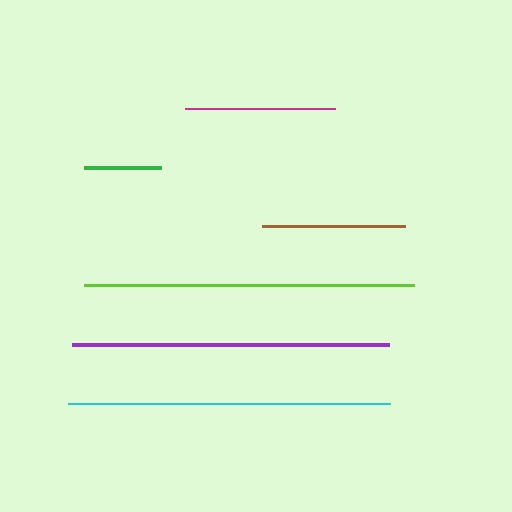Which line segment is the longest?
The lime line is the longest at approximately 330 pixels.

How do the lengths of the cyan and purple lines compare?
The cyan and purple lines are approximately the same length.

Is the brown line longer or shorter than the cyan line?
The cyan line is longer than the brown line.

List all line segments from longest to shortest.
From longest to shortest: lime, cyan, purple, magenta, brown, green.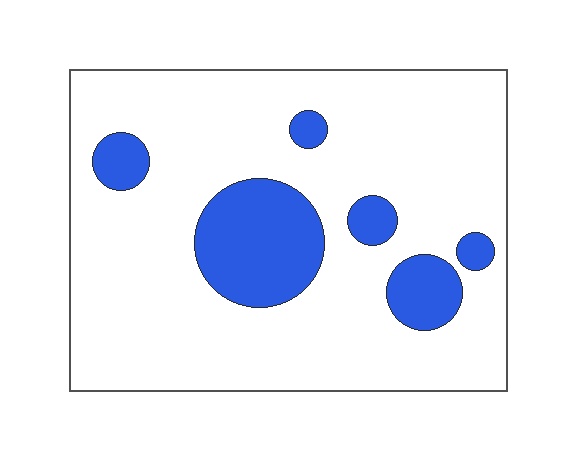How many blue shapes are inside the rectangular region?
6.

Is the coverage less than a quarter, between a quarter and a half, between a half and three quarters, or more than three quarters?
Less than a quarter.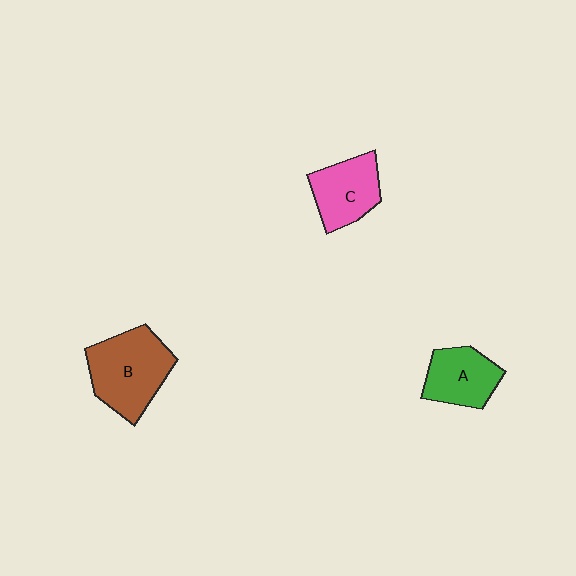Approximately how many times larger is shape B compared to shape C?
Approximately 1.4 times.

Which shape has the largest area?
Shape B (brown).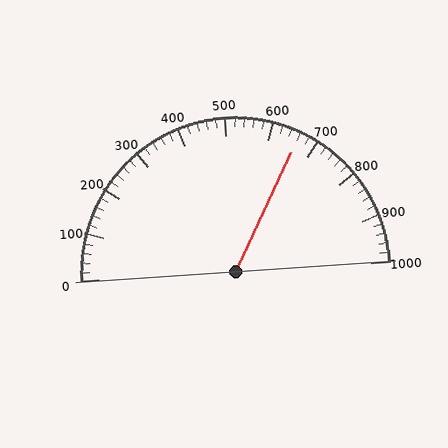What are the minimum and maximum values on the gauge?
The gauge ranges from 0 to 1000.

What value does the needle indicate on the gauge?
The needle indicates approximately 660.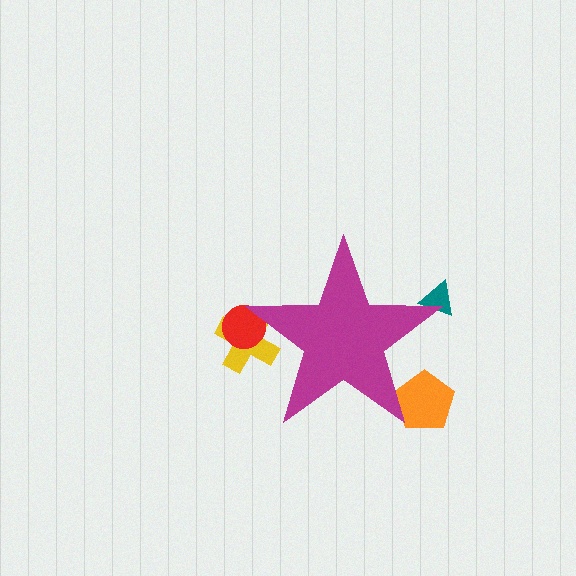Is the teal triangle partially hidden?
Yes, the teal triangle is partially hidden behind the magenta star.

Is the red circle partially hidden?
Yes, the red circle is partially hidden behind the magenta star.